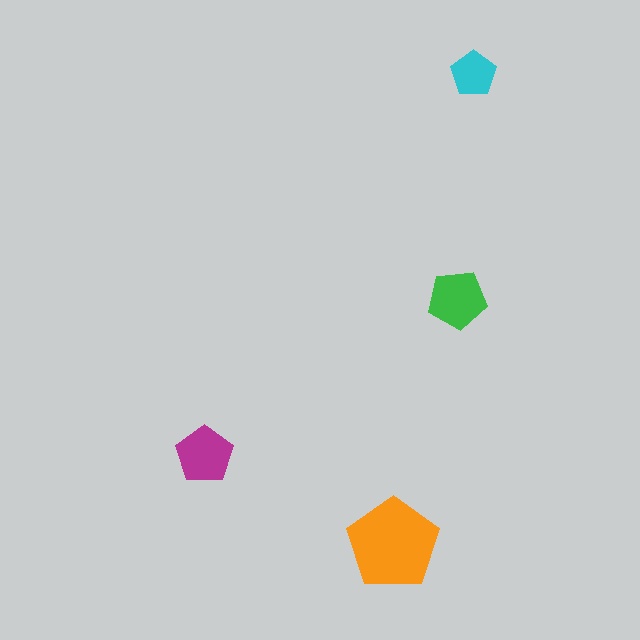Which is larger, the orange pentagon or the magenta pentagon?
The orange one.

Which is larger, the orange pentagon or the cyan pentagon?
The orange one.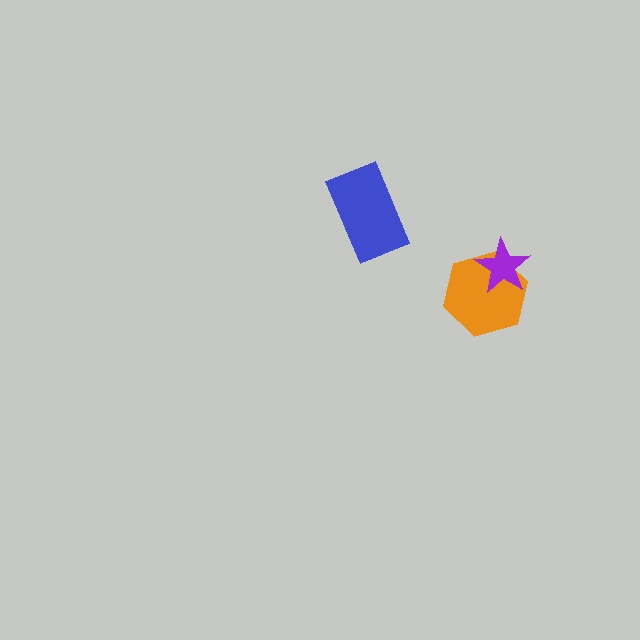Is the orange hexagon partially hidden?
Yes, it is partially covered by another shape.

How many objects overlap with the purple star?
1 object overlaps with the purple star.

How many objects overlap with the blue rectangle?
0 objects overlap with the blue rectangle.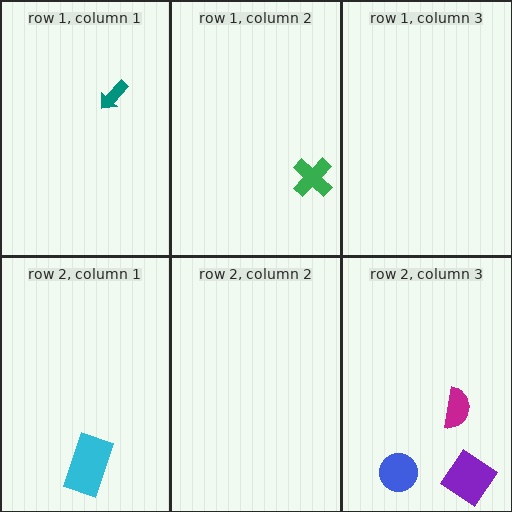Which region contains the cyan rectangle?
The row 2, column 1 region.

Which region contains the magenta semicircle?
The row 2, column 3 region.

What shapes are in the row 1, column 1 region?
The teal arrow.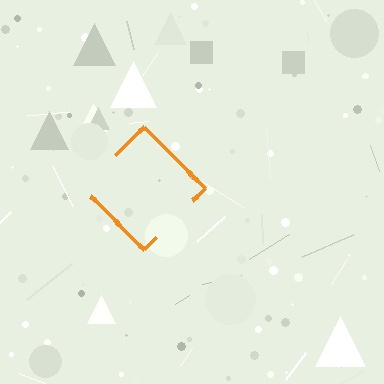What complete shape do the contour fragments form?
The contour fragments form a diamond.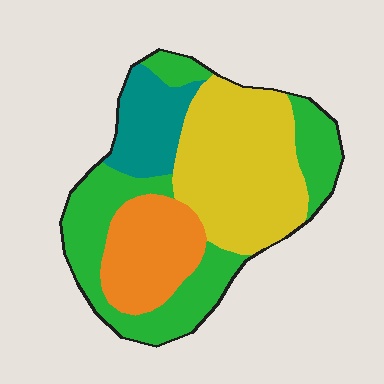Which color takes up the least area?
Teal, at roughly 15%.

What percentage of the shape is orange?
Orange covers about 20% of the shape.